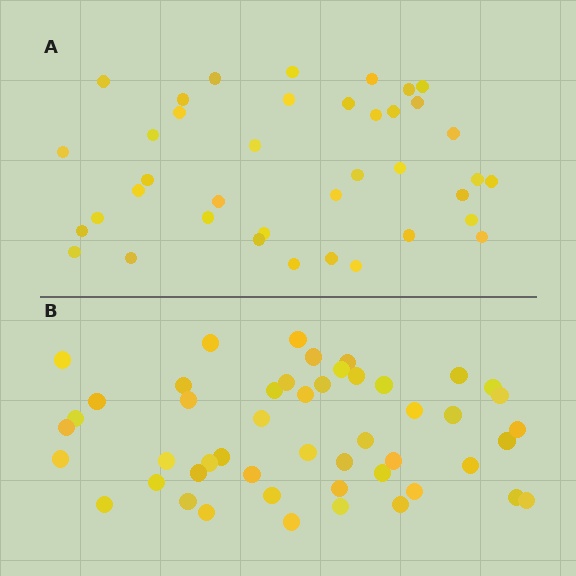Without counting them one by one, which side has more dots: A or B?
Region B (the bottom region) has more dots.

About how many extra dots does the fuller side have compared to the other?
Region B has roughly 10 or so more dots than region A.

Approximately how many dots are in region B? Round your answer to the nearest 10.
About 50 dots. (The exact count is 49, which rounds to 50.)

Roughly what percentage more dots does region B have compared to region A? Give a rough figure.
About 25% more.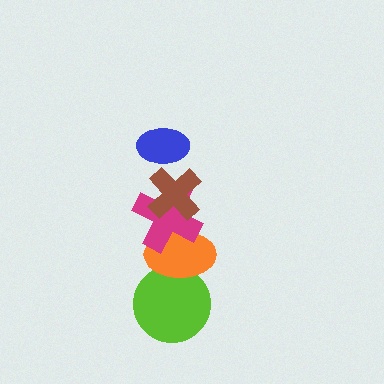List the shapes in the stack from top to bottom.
From top to bottom: the blue ellipse, the brown cross, the magenta cross, the orange ellipse, the lime circle.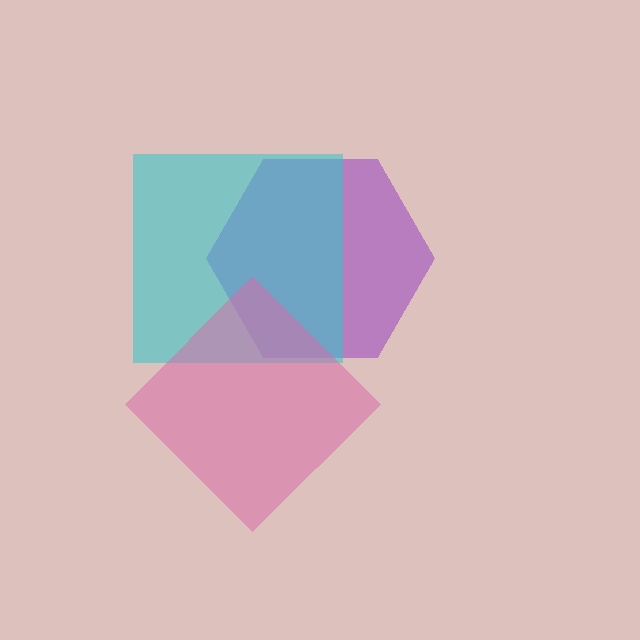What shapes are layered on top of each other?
The layered shapes are: a purple hexagon, a cyan square, a pink diamond.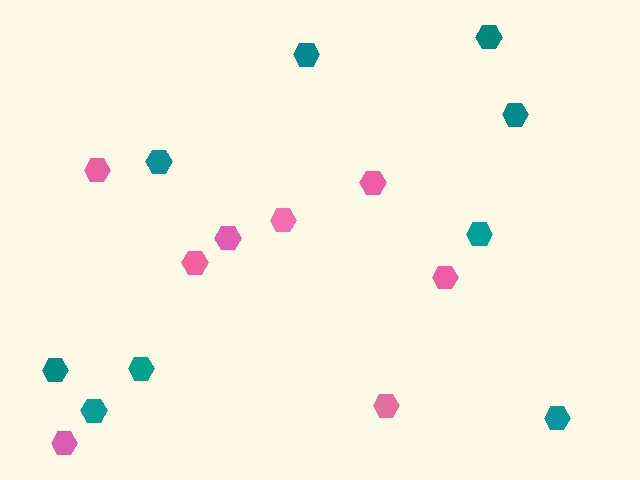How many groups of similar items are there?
There are 2 groups: one group of teal hexagons (9) and one group of pink hexagons (8).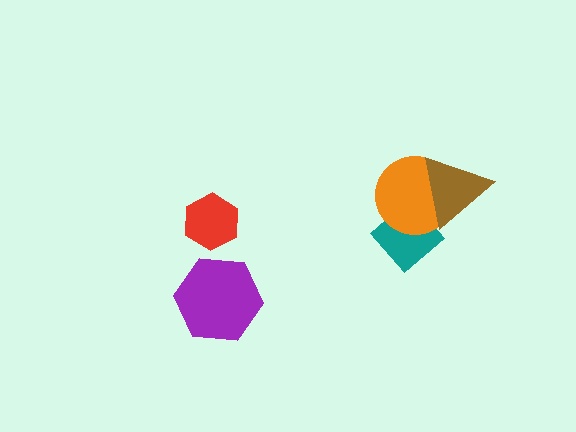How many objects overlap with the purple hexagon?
0 objects overlap with the purple hexagon.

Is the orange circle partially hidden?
Yes, it is partially covered by another shape.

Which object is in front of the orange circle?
The brown triangle is in front of the orange circle.